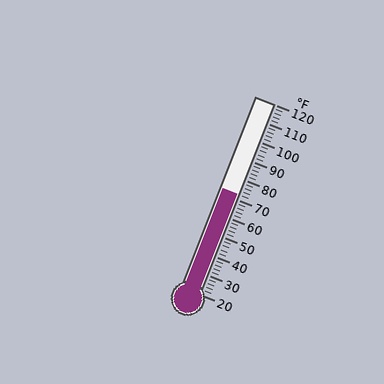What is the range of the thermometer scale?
The thermometer scale ranges from 20°F to 120°F.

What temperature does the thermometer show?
The thermometer shows approximately 72°F.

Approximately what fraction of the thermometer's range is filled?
The thermometer is filled to approximately 50% of its range.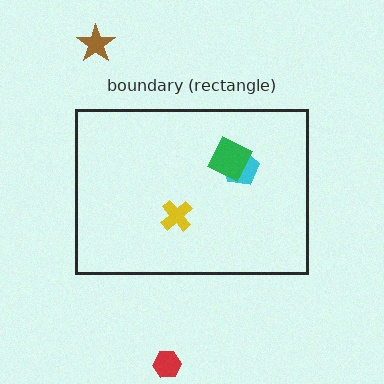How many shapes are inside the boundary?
3 inside, 2 outside.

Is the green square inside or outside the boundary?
Inside.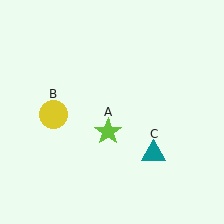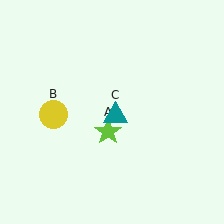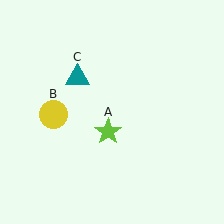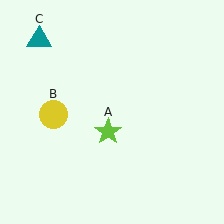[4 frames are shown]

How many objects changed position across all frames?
1 object changed position: teal triangle (object C).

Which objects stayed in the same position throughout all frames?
Lime star (object A) and yellow circle (object B) remained stationary.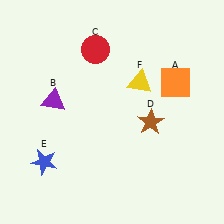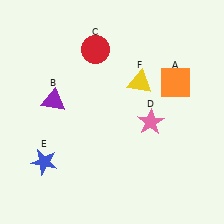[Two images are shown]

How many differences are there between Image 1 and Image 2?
There is 1 difference between the two images.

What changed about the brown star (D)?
In Image 1, D is brown. In Image 2, it changed to pink.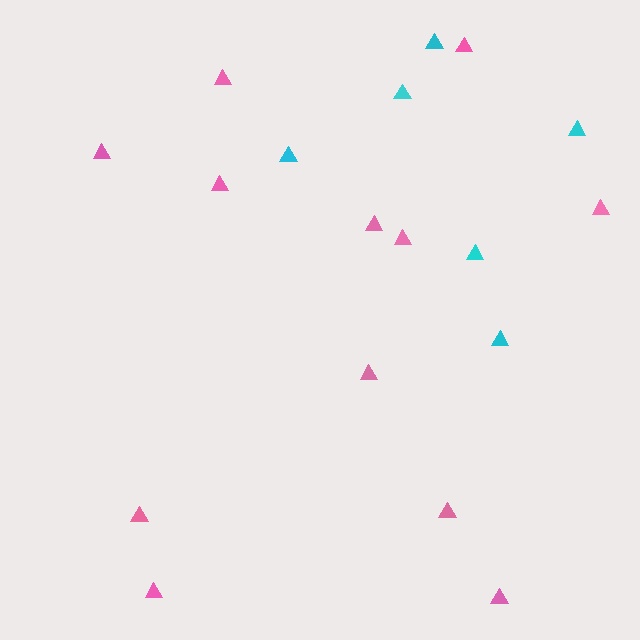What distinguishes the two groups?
There are 2 groups: one group of cyan triangles (6) and one group of pink triangles (12).